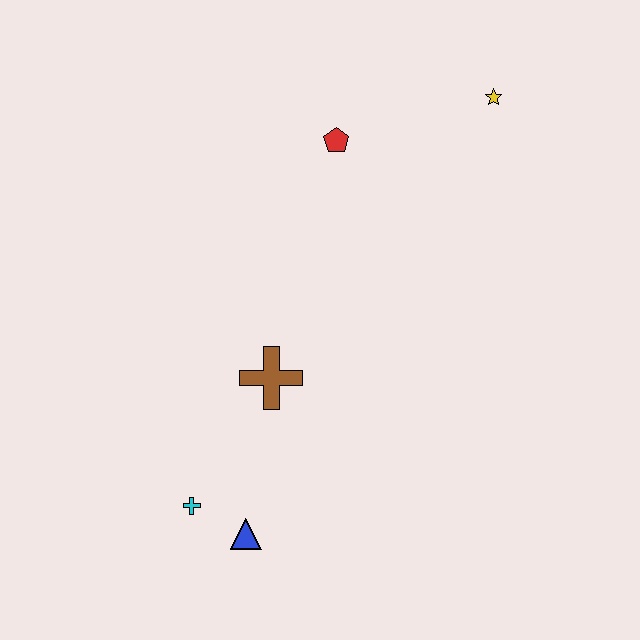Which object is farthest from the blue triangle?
The yellow star is farthest from the blue triangle.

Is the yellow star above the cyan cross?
Yes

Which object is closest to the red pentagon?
The yellow star is closest to the red pentagon.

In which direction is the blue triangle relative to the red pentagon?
The blue triangle is below the red pentagon.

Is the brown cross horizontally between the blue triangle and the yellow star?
Yes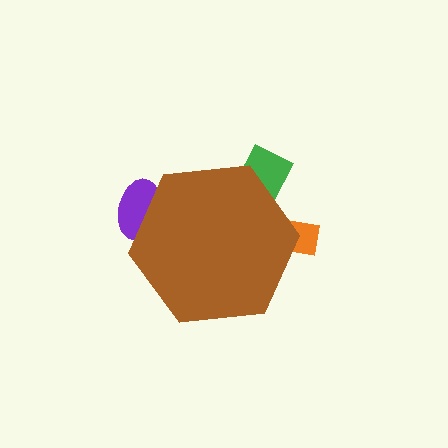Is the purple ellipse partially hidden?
Yes, the purple ellipse is partially hidden behind the brown hexagon.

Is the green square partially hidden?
Yes, the green square is partially hidden behind the brown hexagon.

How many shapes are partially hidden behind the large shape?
3 shapes are partially hidden.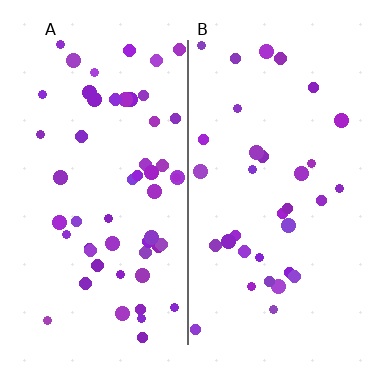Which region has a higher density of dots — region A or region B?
A (the left).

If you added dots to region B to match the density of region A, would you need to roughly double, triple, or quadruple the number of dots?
Approximately double.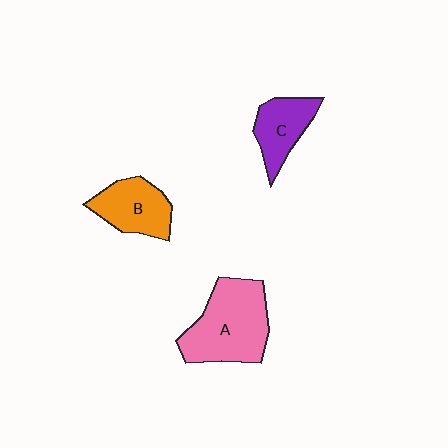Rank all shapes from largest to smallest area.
From largest to smallest: A (pink), B (orange), C (purple).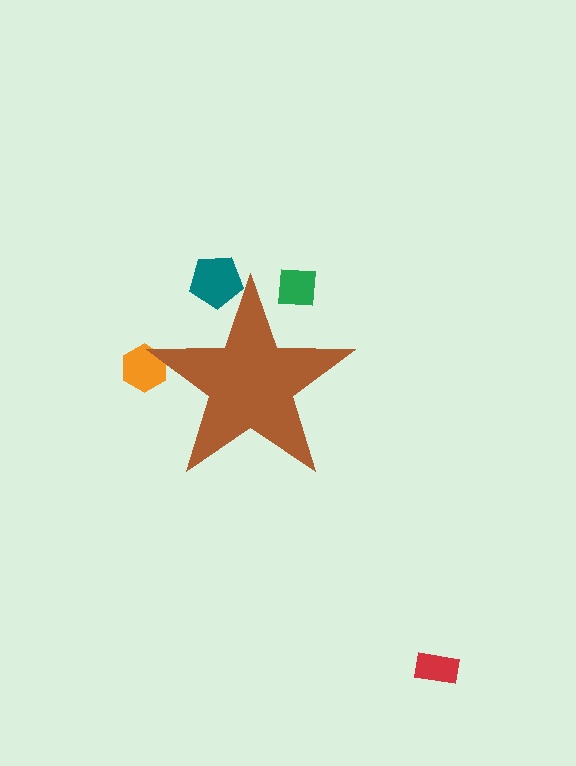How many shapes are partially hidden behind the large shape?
3 shapes are partially hidden.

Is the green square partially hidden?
Yes, the green square is partially hidden behind the brown star.